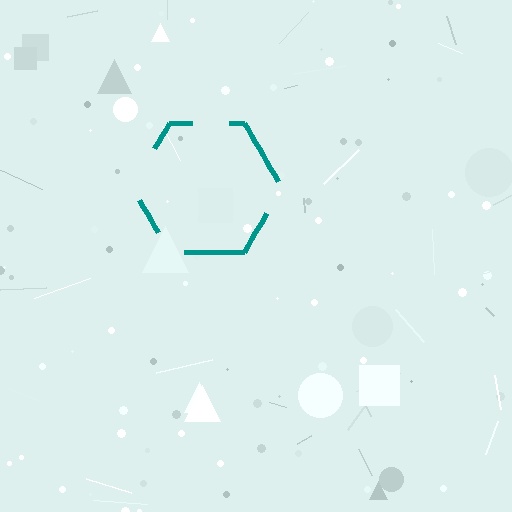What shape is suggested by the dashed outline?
The dashed outline suggests a hexagon.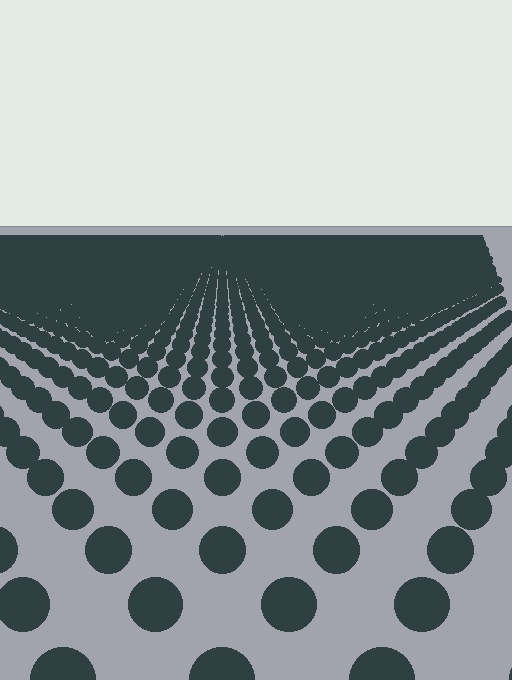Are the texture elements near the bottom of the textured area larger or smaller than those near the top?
Larger. Near the bottom, elements are closer to the viewer and appear at a bigger on-screen size.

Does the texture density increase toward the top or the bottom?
Density increases toward the top.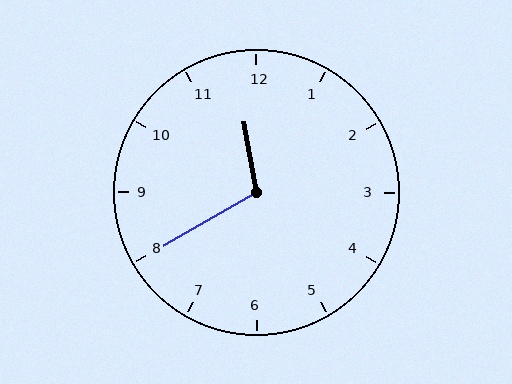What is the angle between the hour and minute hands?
Approximately 110 degrees.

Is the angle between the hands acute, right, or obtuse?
It is obtuse.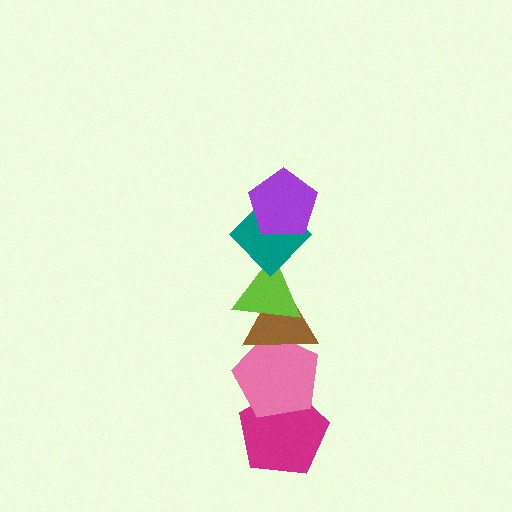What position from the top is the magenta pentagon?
The magenta pentagon is 6th from the top.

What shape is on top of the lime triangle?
The teal diamond is on top of the lime triangle.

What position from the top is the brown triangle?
The brown triangle is 4th from the top.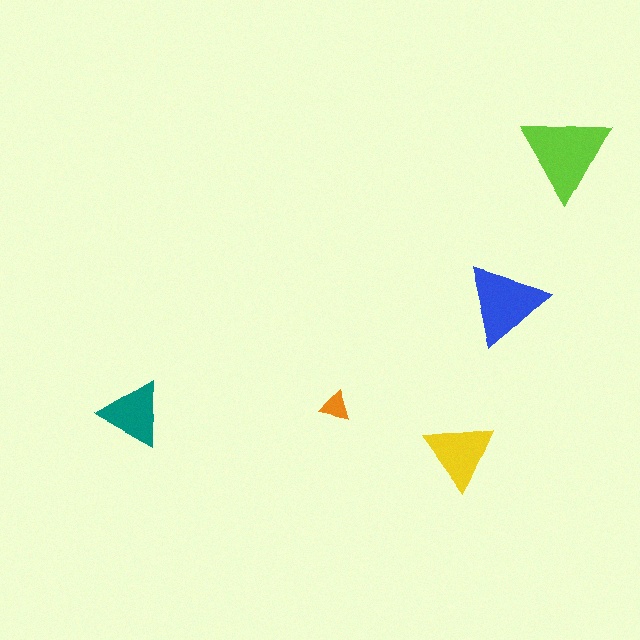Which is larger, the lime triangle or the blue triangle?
The lime one.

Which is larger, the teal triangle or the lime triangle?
The lime one.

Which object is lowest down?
The yellow triangle is bottommost.